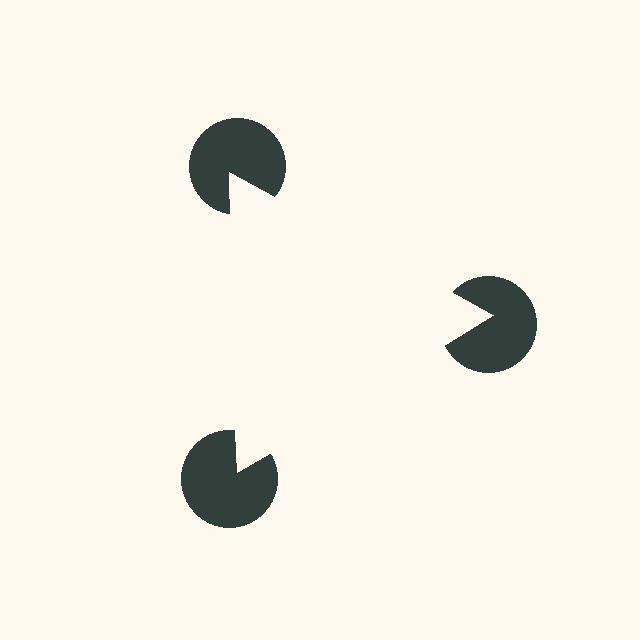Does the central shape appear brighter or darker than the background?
It typically appears slightly brighter than the background, even though no actual brightness change is drawn.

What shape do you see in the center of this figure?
An illusory triangle — its edges are inferred from the aligned wedge cuts in the pac-man discs, not physically drawn.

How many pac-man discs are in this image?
There are 3 — one at each vertex of the illusory triangle.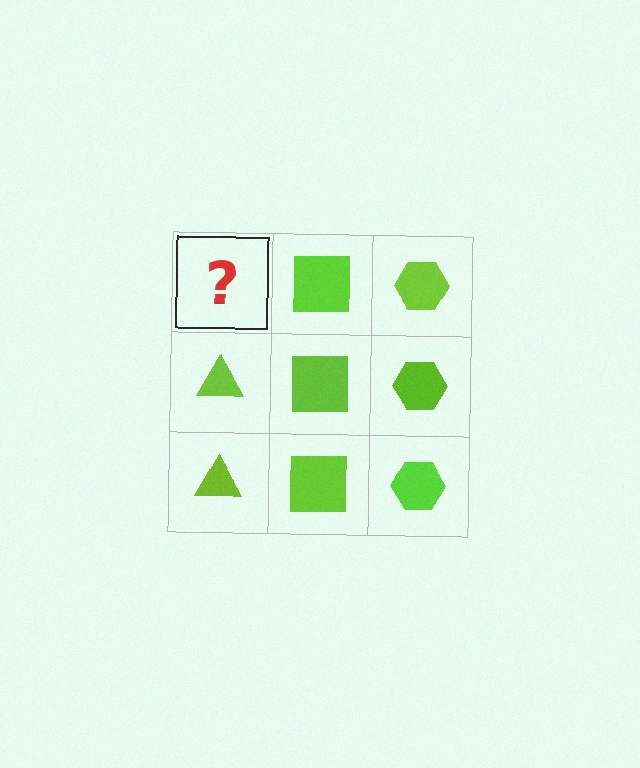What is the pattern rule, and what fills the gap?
The rule is that each column has a consistent shape. The gap should be filled with a lime triangle.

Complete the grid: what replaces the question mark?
The question mark should be replaced with a lime triangle.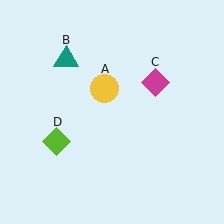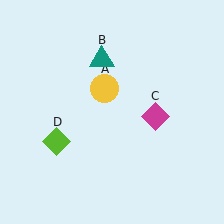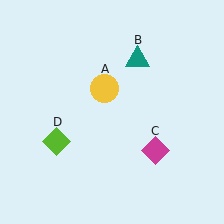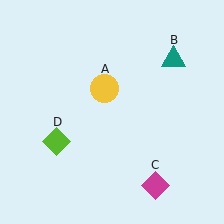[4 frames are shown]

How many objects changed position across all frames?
2 objects changed position: teal triangle (object B), magenta diamond (object C).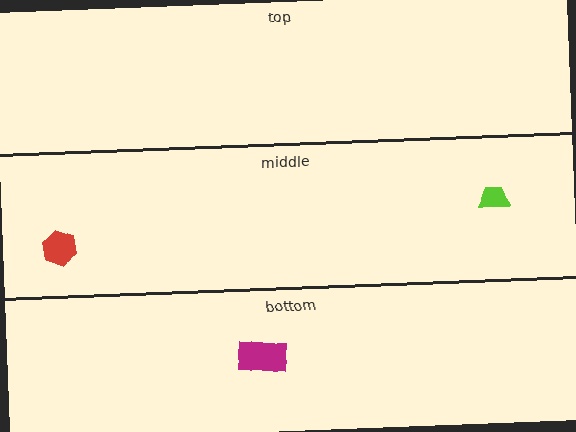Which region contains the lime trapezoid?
The middle region.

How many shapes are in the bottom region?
1.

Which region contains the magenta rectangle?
The bottom region.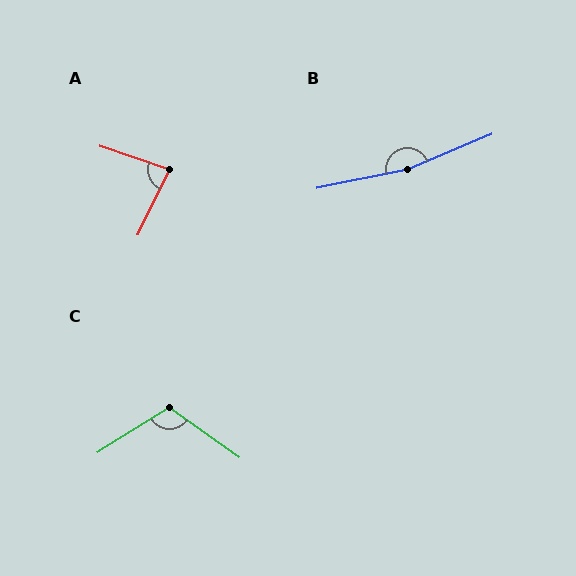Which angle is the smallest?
A, at approximately 83 degrees.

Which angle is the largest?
B, at approximately 169 degrees.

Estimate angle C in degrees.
Approximately 112 degrees.